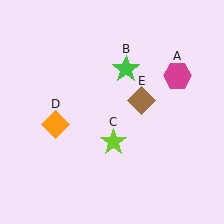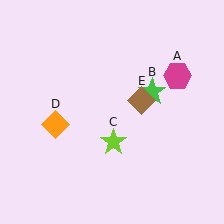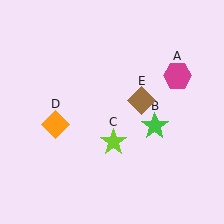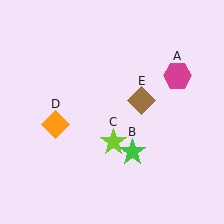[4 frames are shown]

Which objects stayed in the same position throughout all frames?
Magenta hexagon (object A) and lime star (object C) and orange diamond (object D) and brown diamond (object E) remained stationary.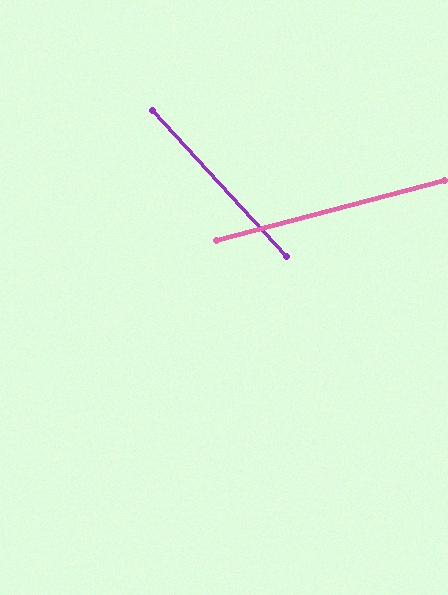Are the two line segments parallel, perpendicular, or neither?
Neither parallel nor perpendicular — they differ by about 62°.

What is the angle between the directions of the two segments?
Approximately 62 degrees.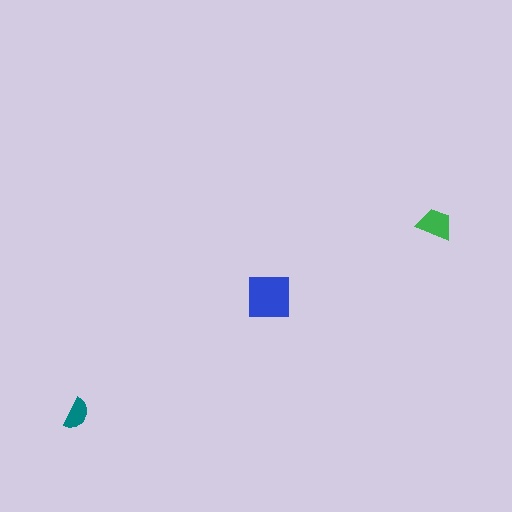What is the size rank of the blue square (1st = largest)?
1st.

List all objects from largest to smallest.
The blue square, the green trapezoid, the teal semicircle.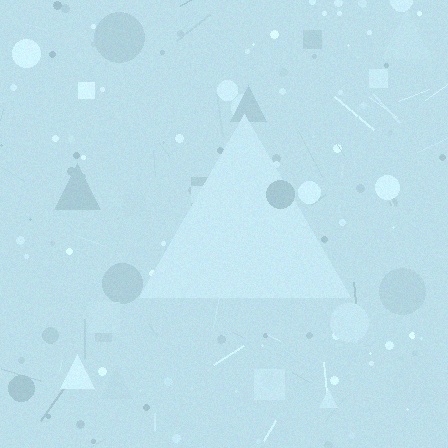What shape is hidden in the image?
A triangle is hidden in the image.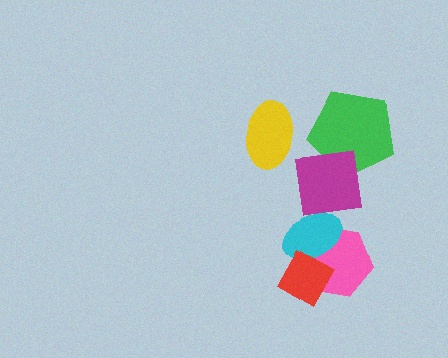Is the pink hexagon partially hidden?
Yes, it is partially covered by another shape.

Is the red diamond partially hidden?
No, no other shape covers it.